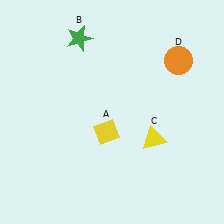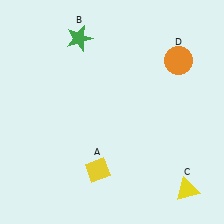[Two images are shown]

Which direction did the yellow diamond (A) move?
The yellow diamond (A) moved down.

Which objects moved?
The objects that moved are: the yellow diamond (A), the yellow triangle (C).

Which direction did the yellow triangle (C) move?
The yellow triangle (C) moved down.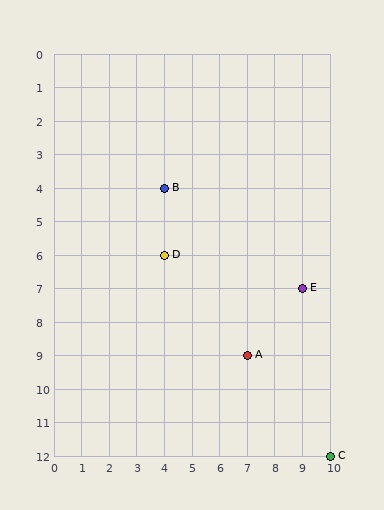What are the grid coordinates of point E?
Point E is at grid coordinates (9, 7).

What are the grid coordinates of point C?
Point C is at grid coordinates (10, 12).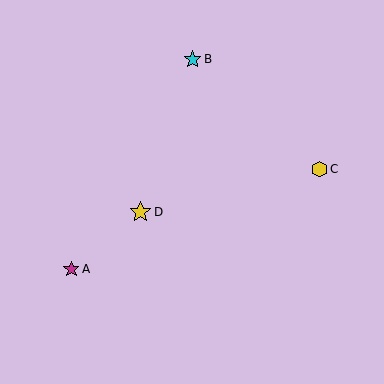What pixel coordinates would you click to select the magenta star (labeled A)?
Click at (71, 269) to select the magenta star A.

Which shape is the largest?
The yellow star (labeled D) is the largest.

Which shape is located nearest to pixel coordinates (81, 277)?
The magenta star (labeled A) at (71, 269) is nearest to that location.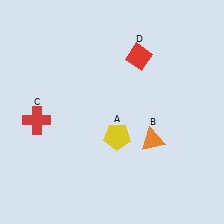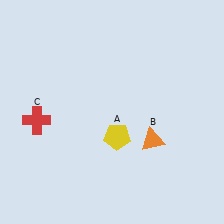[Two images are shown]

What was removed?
The red diamond (D) was removed in Image 2.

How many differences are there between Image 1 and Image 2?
There is 1 difference between the two images.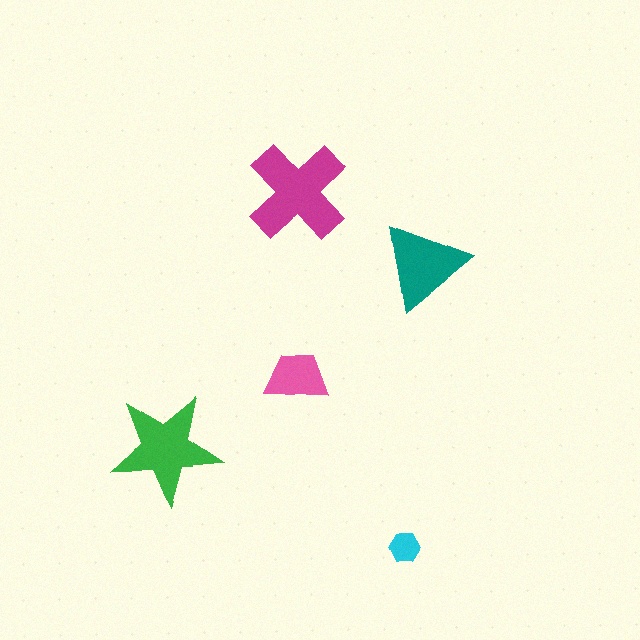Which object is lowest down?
The cyan hexagon is bottommost.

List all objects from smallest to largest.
The cyan hexagon, the pink trapezoid, the teal triangle, the green star, the magenta cross.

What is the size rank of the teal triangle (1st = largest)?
3rd.